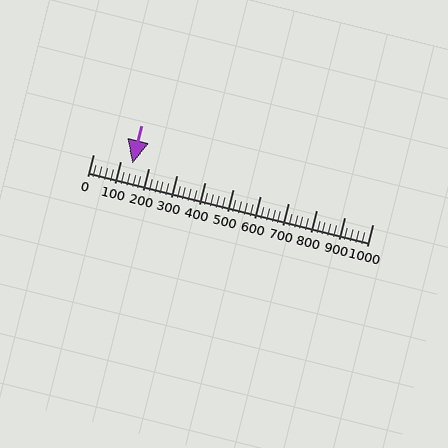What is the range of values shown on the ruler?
The ruler shows values from 0 to 1000.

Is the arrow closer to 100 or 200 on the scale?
The arrow is closer to 100.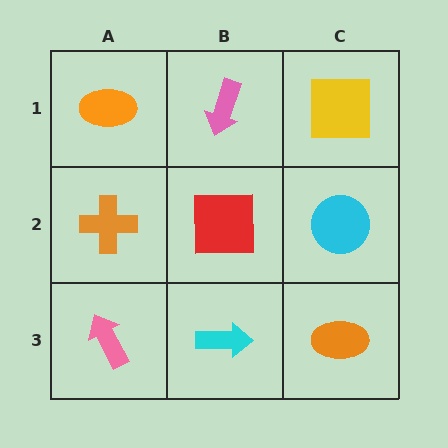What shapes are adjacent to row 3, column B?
A red square (row 2, column B), a pink arrow (row 3, column A), an orange ellipse (row 3, column C).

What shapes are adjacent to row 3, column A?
An orange cross (row 2, column A), a cyan arrow (row 3, column B).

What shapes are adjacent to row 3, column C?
A cyan circle (row 2, column C), a cyan arrow (row 3, column B).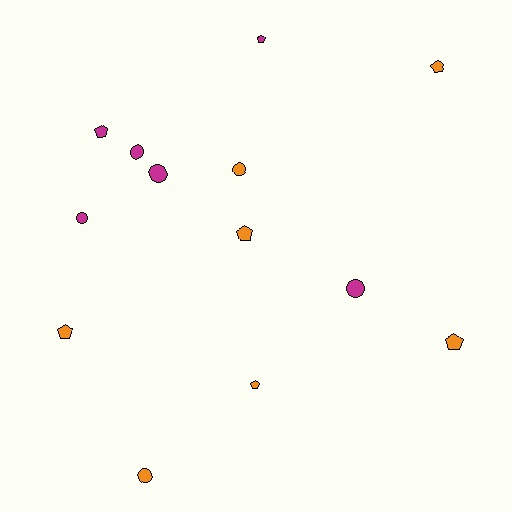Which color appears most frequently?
Orange, with 7 objects.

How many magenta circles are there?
There are 4 magenta circles.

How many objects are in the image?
There are 13 objects.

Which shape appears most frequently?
Pentagon, with 7 objects.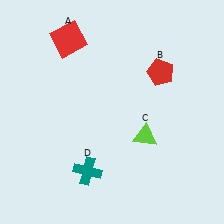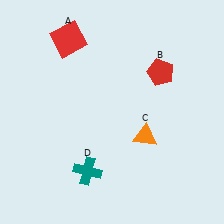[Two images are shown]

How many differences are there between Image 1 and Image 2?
There is 1 difference between the two images.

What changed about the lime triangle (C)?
In Image 1, C is lime. In Image 2, it changed to orange.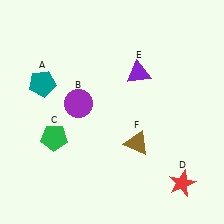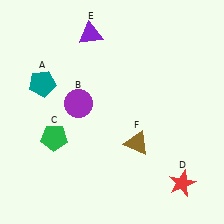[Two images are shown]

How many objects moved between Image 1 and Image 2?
1 object moved between the two images.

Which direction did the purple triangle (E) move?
The purple triangle (E) moved left.